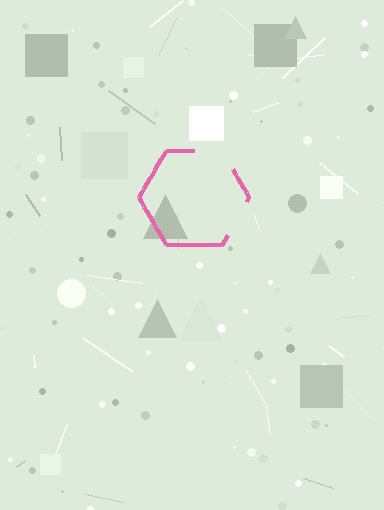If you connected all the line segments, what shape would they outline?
They would outline a hexagon.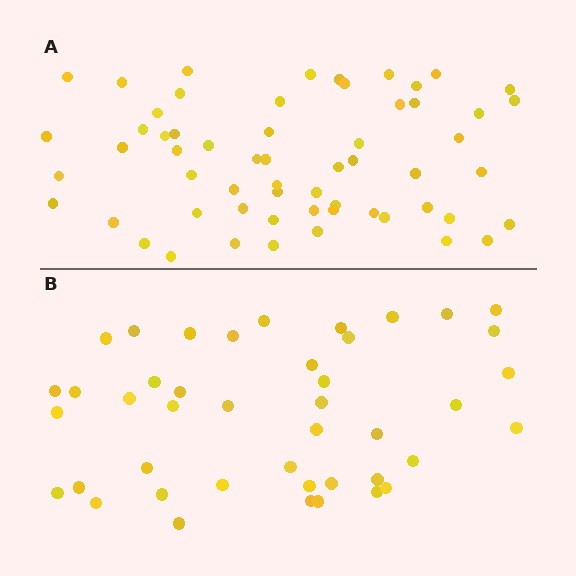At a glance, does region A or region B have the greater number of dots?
Region A (the top region) has more dots.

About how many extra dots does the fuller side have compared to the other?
Region A has approximately 15 more dots than region B.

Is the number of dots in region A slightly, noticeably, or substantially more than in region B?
Region A has noticeably more, but not dramatically so. The ratio is roughly 1.4 to 1.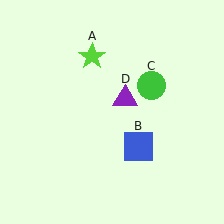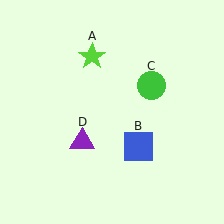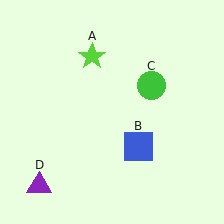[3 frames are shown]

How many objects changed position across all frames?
1 object changed position: purple triangle (object D).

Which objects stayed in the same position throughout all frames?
Lime star (object A) and blue square (object B) and green circle (object C) remained stationary.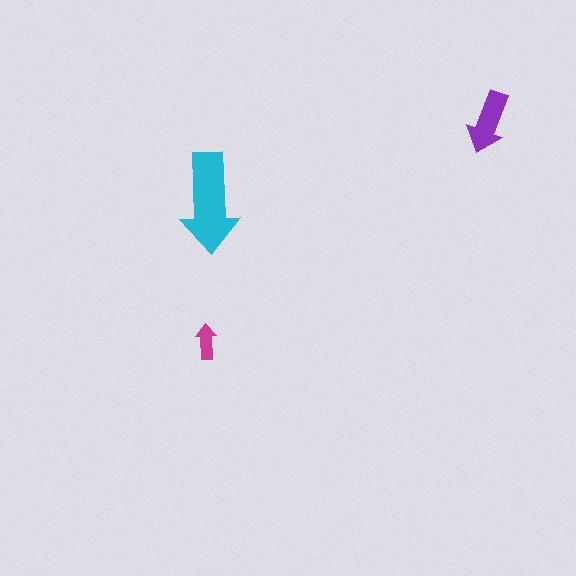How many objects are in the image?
There are 3 objects in the image.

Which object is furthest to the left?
The magenta arrow is leftmost.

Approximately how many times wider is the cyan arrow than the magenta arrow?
About 3 times wider.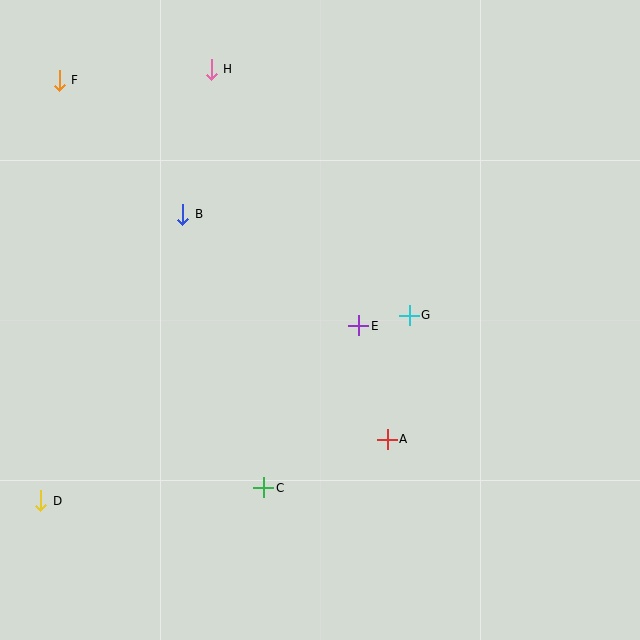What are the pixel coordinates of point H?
Point H is at (211, 69).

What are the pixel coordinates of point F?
Point F is at (59, 80).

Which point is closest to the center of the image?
Point E at (359, 326) is closest to the center.